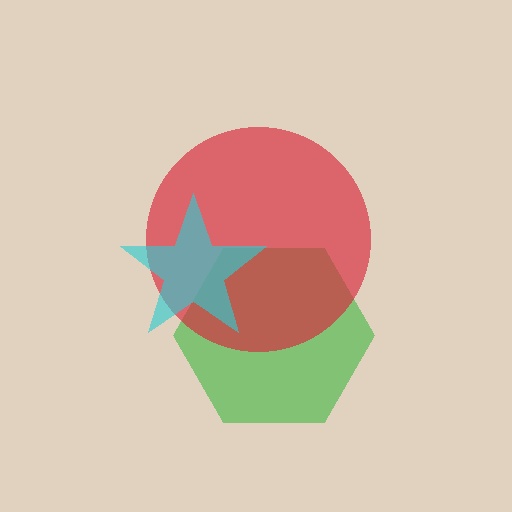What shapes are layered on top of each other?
The layered shapes are: a green hexagon, a red circle, a cyan star.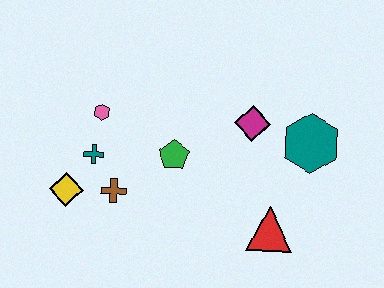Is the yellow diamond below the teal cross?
Yes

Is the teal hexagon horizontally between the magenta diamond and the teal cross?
No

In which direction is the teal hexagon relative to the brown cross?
The teal hexagon is to the right of the brown cross.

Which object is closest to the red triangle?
The teal hexagon is closest to the red triangle.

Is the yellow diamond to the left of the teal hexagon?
Yes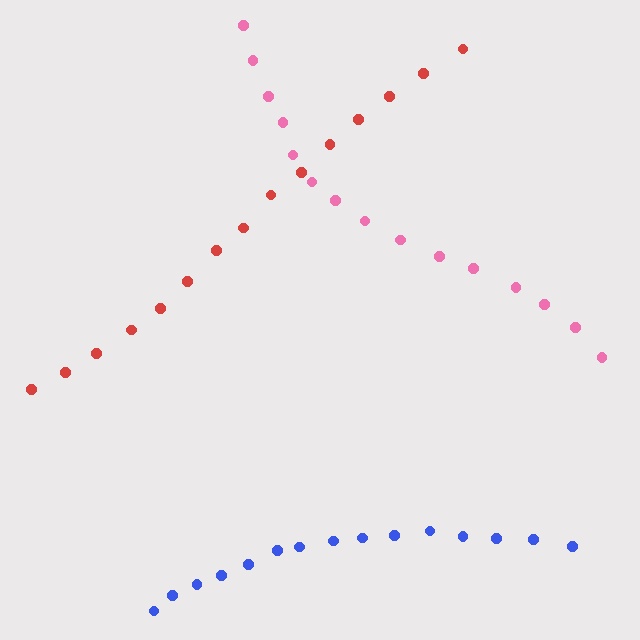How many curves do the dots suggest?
There are 3 distinct paths.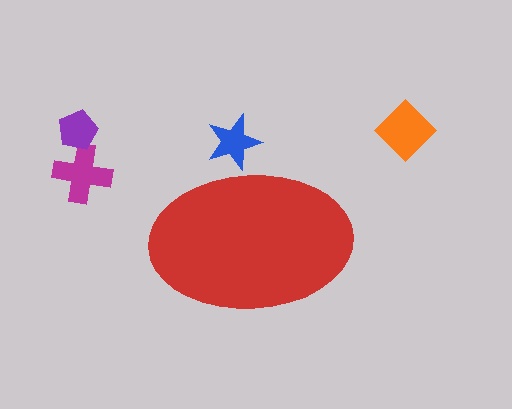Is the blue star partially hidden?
Yes, the blue star is partially hidden behind the red ellipse.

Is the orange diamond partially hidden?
No, the orange diamond is fully visible.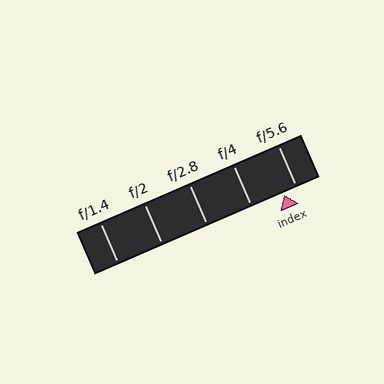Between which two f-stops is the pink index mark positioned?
The index mark is between f/4 and f/5.6.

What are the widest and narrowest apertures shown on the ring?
The widest aperture shown is f/1.4 and the narrowest is f/5.6.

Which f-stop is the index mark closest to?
The index mark is closest to f/5.6.